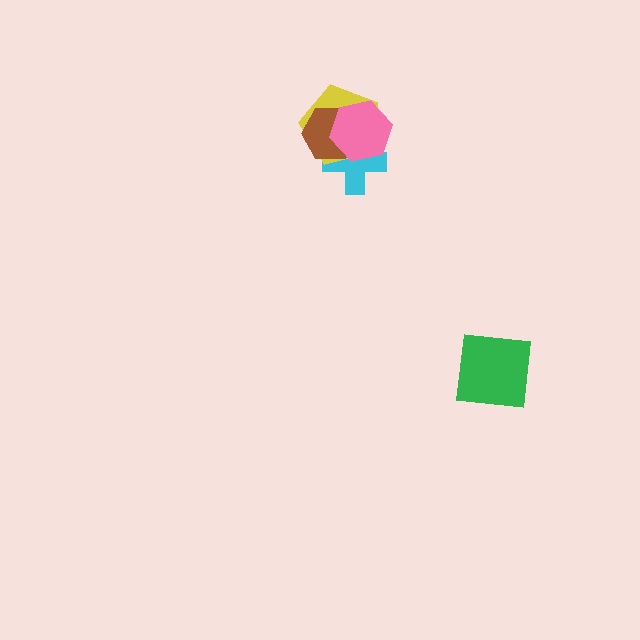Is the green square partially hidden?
No, no other shape covers it.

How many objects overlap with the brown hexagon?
3 objects overlap with the brown hexagon.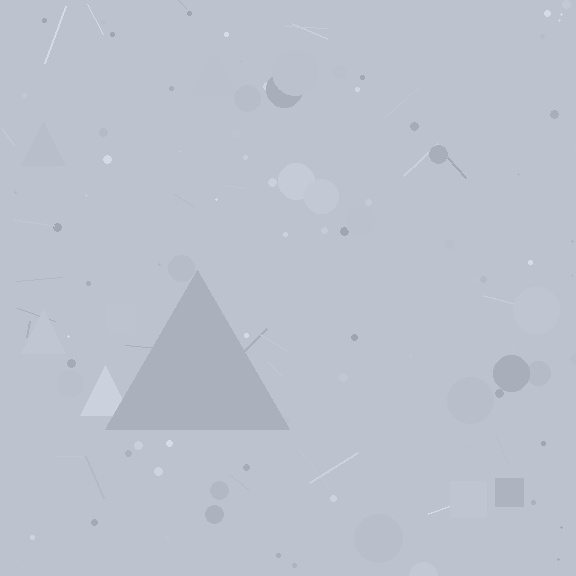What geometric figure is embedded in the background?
A triangle is embedded in the background.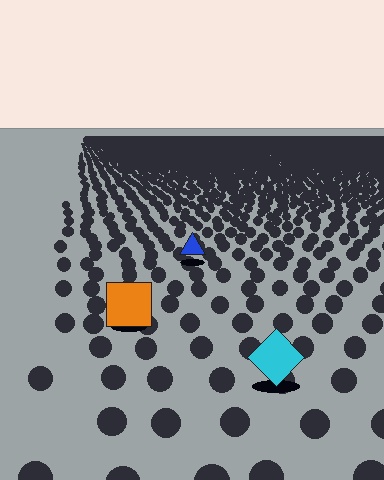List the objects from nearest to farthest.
From nearest to farthest: the cyan diamond, the orange square, the blue triangle.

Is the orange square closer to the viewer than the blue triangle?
Yes. The orange square is closer — you can tell from the texture gradient: the ground texture is coarser near it.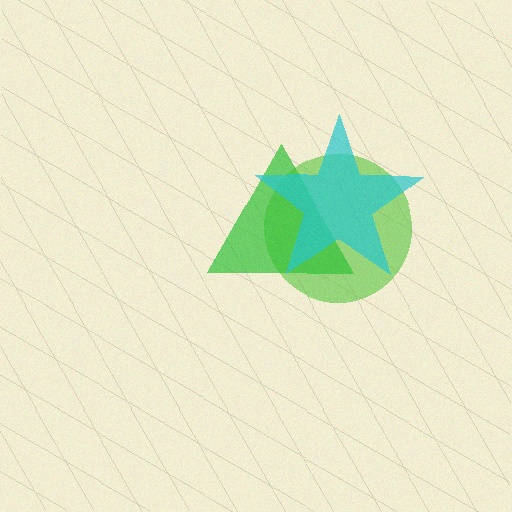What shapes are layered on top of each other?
The layered shapes are: a lime circle, a green triangle, a cyan star.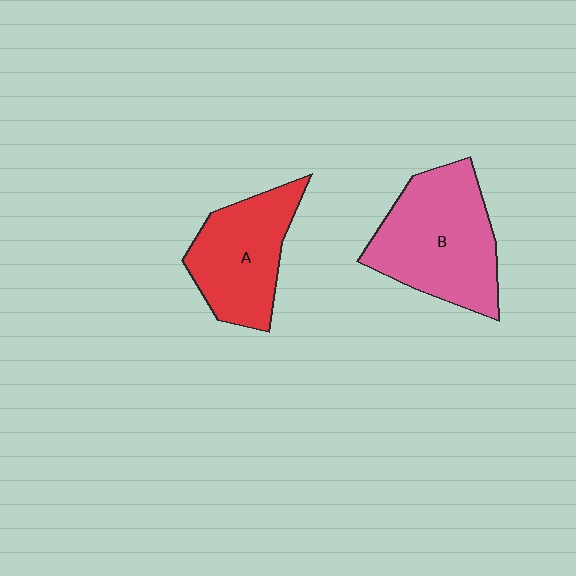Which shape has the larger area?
Shape B (pink).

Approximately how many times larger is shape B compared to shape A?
Approximately 1.3 times.